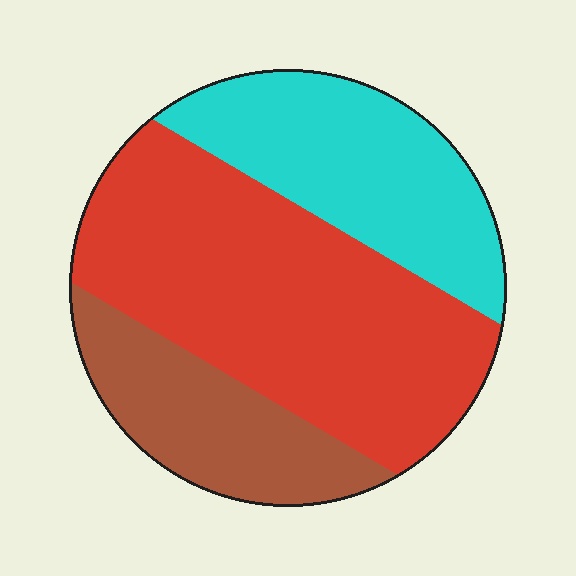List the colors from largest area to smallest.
From largest to smallest: red, cyan, brown.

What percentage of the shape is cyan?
Cyan covers about 30% of the shape.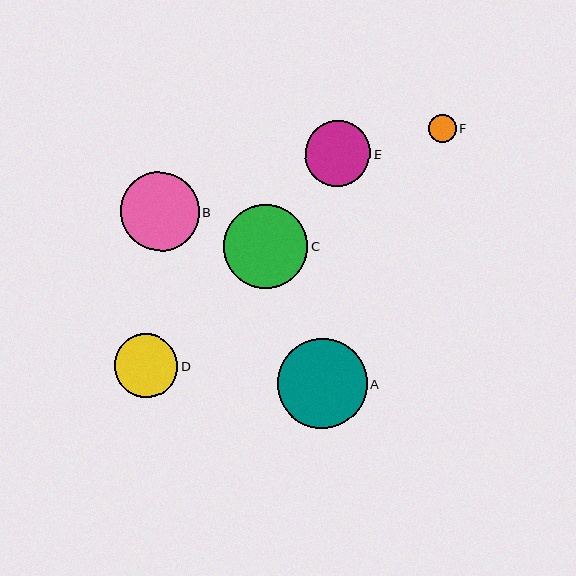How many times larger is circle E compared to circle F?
Circle E is approximately 2.4 times the size of circle F.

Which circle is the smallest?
Circle F is the smallest with a size of approximately 28 pixels.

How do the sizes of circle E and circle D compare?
Circle E and circle D are approximately the same size.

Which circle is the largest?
Circle A is the largest with a size of approximately 90 pixels.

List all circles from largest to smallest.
From largest to smallest: A, C, B, E, D, F.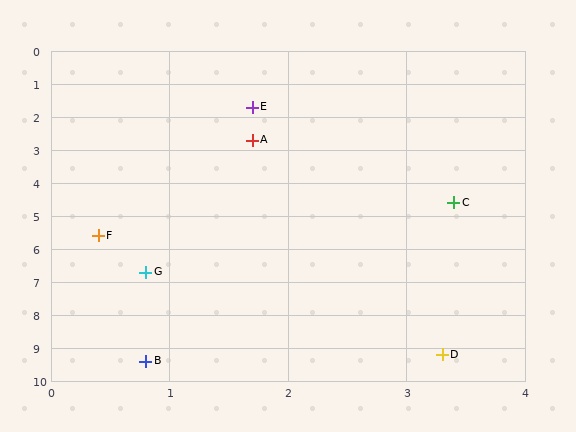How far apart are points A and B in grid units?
Points A and B are about 6.8 grid units apart.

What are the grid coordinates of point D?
Point D is at approximately (3.3, 9.2).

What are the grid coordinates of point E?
Point E is at approximately (1.7, 1.7).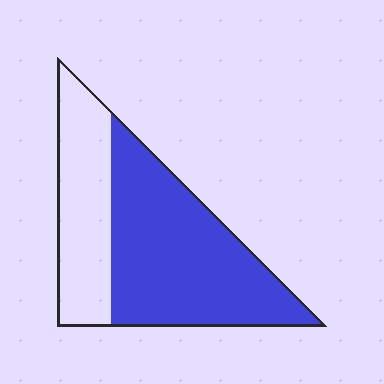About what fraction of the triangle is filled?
About five eighths (5/8).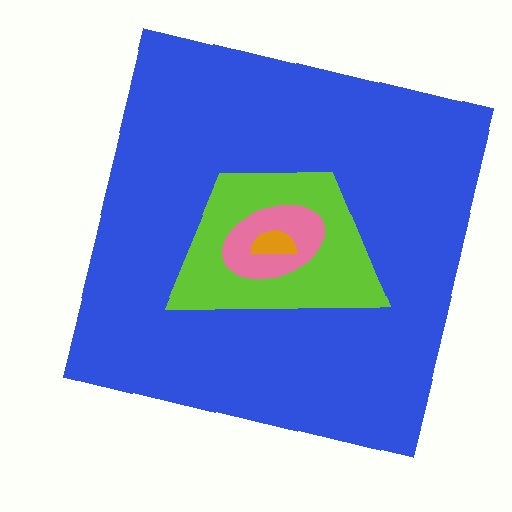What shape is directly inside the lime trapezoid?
The pink ellipse.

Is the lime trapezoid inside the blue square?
Yes.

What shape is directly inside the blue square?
The lime trapezoid.